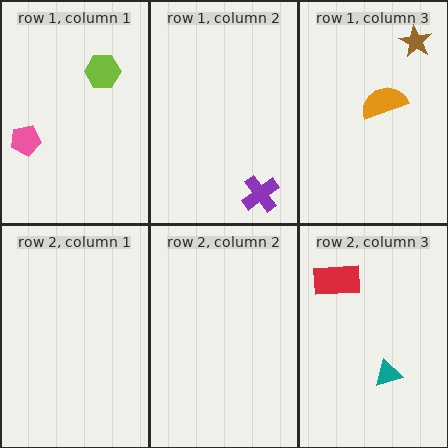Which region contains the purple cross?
The row 1, column 2 region.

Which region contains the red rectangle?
The row 2, column 3 region.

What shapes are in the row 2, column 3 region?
The teal triangle, the red rectangle.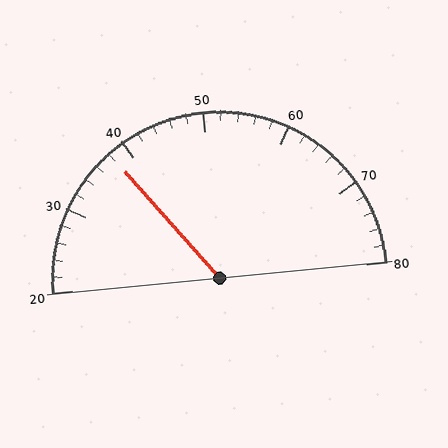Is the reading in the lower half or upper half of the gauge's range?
The reading is in the lower half of the range (20 to 80).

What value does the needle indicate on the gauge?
The needle indicates approximately 38.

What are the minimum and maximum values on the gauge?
The gauge ranges from 20 to 80.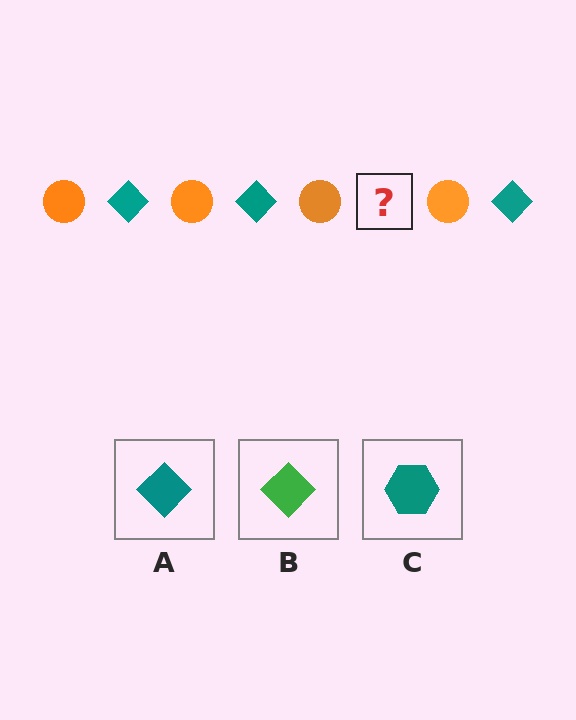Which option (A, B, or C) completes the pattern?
A.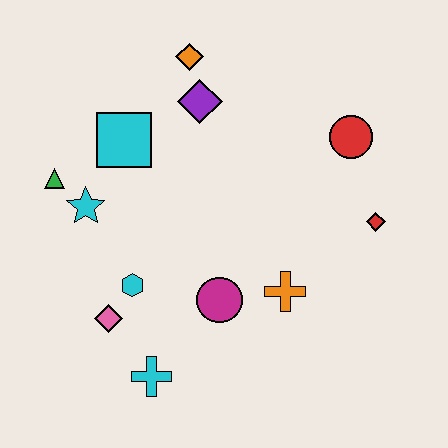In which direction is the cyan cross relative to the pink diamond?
The cyan cross is below the pink diamond.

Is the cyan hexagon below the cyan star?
Yes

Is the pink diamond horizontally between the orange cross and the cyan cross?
No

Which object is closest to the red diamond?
The red circle is closest to the red diamond.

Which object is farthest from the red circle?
The cyan cross is farthest from the red circle.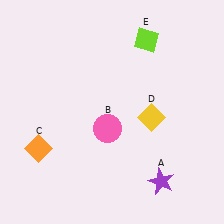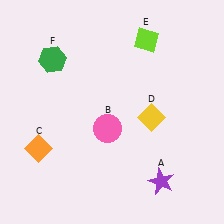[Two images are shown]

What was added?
A green hexagon (F) was added in Image 2.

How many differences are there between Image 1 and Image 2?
There is 1 difference between the two images.